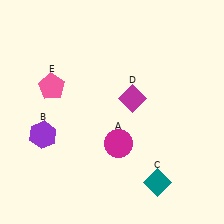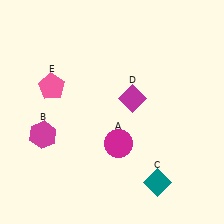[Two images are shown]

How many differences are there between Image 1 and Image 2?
There is 1 difference between the two images.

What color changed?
The hexagon (B) changed from purple in Image 1 to magenta in Image 2.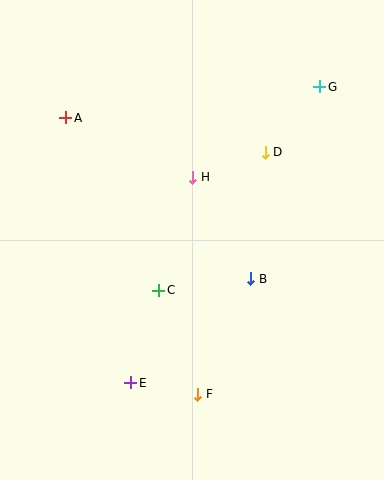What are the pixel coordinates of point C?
Point C is at (159, 290).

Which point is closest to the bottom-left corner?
Point E is closest to the bottom-left corner.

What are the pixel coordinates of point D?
Point D is at (265, 152).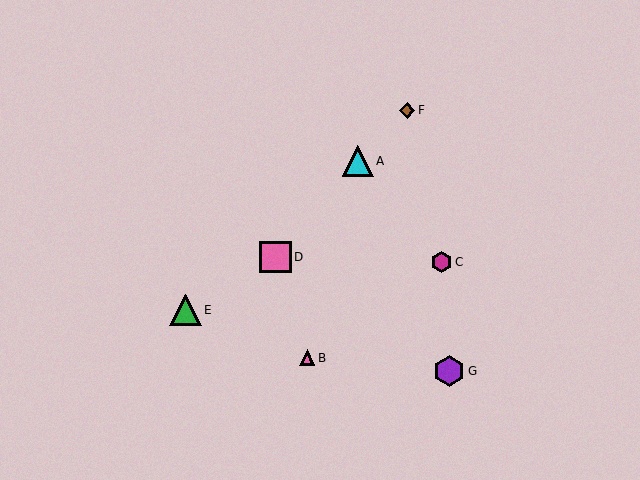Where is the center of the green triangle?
The center of the green triangle is at (186, 310).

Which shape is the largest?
The pink square (labeled D) is the largest.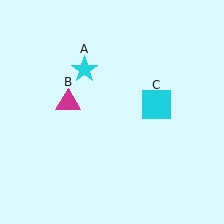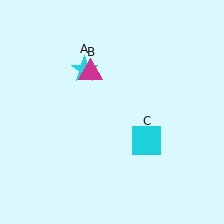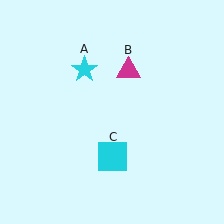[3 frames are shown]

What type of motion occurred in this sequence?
The magenta triangle (object B), cyan square (object C) rotated clockwise around the center of the scene.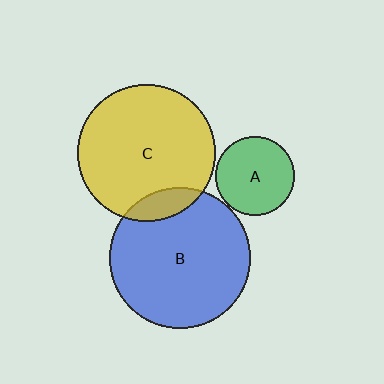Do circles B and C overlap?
Yes.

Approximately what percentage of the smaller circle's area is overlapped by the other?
Approximately 10%.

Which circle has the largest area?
Circle B (blue).